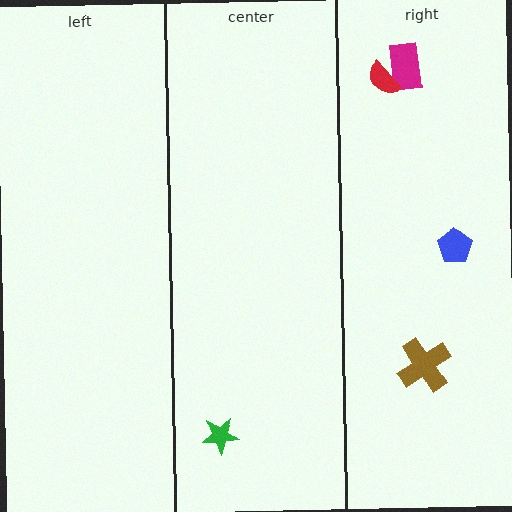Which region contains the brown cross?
The right region.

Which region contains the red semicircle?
The right region.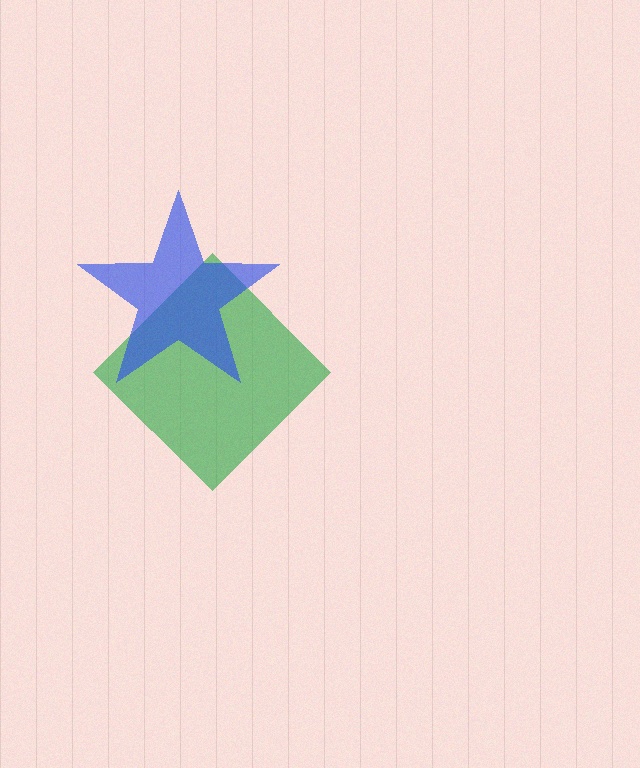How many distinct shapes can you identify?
There are 2 distinct shapes: a green diamond, a blue star.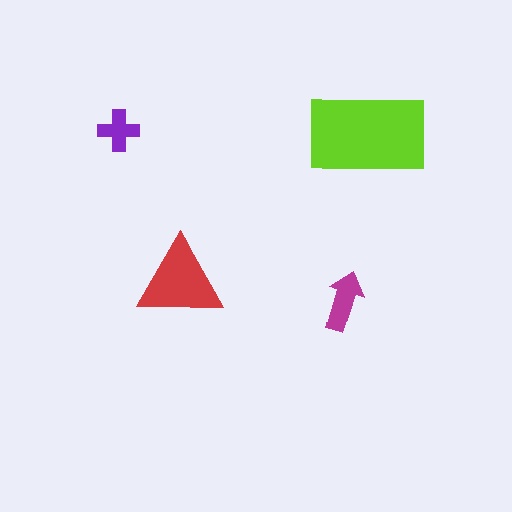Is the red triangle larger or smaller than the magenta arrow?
Larger.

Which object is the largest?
The lime rectangle.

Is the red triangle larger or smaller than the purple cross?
Larger.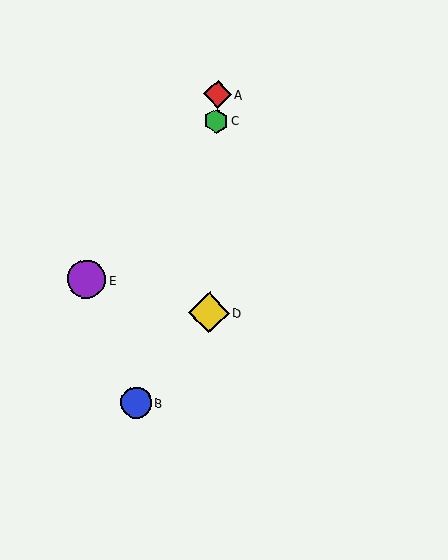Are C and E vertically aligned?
No, C is at x≈216 and E is at x≈87.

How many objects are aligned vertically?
3 objects (A, C, D) are aligned vertically.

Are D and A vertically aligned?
Yes, both are at x≈209.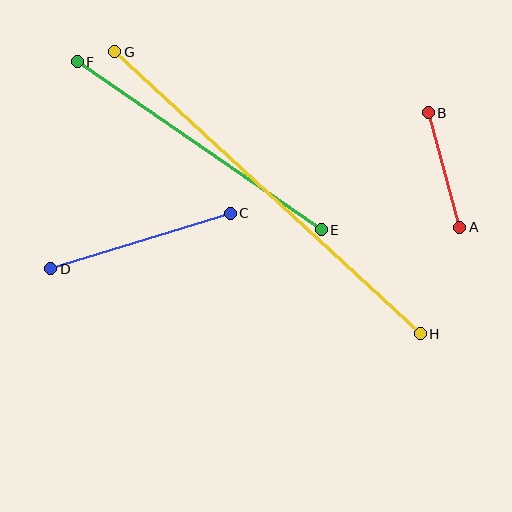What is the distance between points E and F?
The distance is approximately 296 pixels.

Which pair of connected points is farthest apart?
Points G and H are farthest apart.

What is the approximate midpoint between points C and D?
The midpoint is at approximately (140, 241) pixels.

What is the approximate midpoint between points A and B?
The midpoint is at approximately (444, 170) pixels.